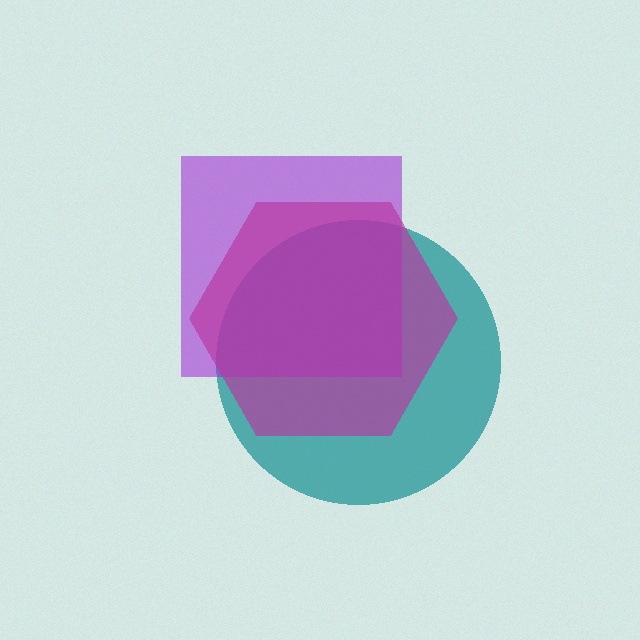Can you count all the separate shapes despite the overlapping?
Yes, there are 3 separate shapes.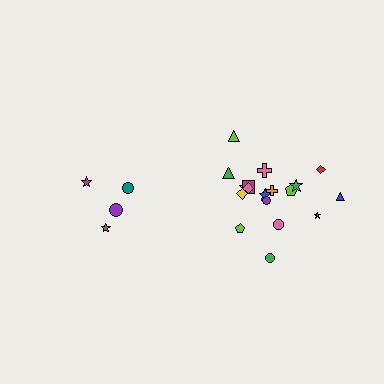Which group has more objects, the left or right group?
The right group.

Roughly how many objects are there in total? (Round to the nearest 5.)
Roughly 20 objects in total.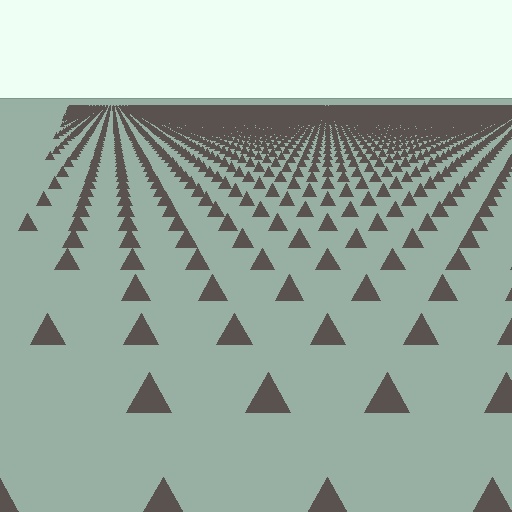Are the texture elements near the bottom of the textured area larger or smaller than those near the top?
Larger. Near the bottom, elements are closer to the viewer and appear at a bigger on-screen size.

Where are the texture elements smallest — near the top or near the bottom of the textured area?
Near the top.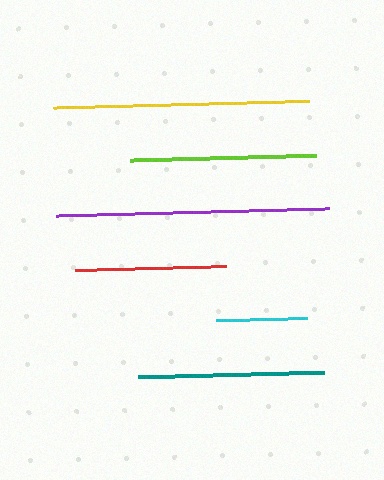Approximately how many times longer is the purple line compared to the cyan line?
The purple line is approximately 3.0 times the length of the cyan line.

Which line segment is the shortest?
The cyan line is the shortest at approximately 91 pixels.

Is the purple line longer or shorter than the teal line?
The purple line is longer than the teal line.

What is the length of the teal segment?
The teal segment is approximately 186 pixels long.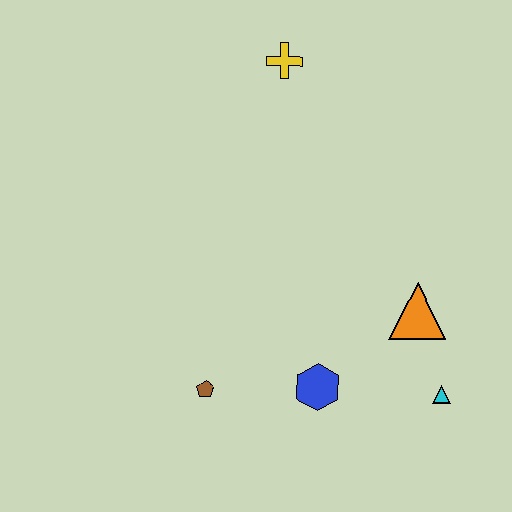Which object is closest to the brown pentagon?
The blue hexagon is closest to the brown pentagon.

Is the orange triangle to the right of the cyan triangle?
No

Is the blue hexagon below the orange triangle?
Yes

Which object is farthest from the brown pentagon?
The yellow cross is farthest from the brown pentagon.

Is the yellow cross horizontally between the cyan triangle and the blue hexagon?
No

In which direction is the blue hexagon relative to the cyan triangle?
The blue hexagon is to the left of the cyan triangle.